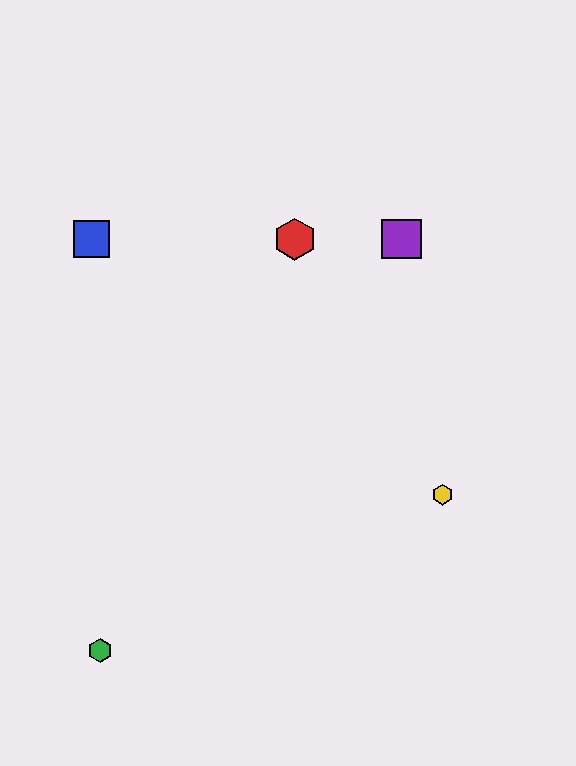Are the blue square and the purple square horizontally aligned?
Yes, both are at y≈239.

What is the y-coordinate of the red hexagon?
The red hexagon is at y≈239.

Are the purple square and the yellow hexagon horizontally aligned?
No, the purple square is at y≈239 and the yellow hexagon is at y≈495.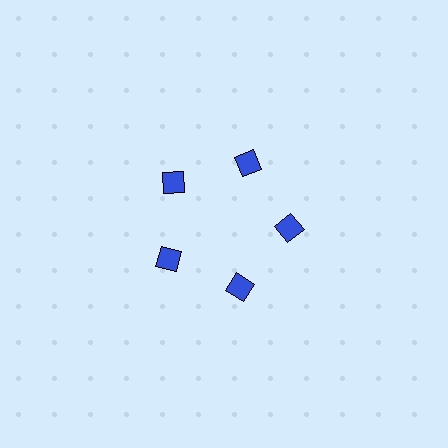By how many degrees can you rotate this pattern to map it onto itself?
The pattern maps onto itself every 72 degrees of rotation.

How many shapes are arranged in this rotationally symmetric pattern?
There are 5 shapes, arranged in 5 groups of 1.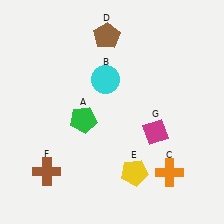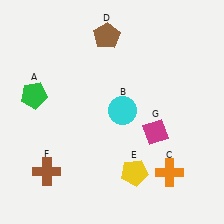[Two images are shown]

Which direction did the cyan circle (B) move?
The cyan circle (B) moved down.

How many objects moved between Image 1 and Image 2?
2 objects moved between the two images.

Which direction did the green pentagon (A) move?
The green pentagon (A) moved left.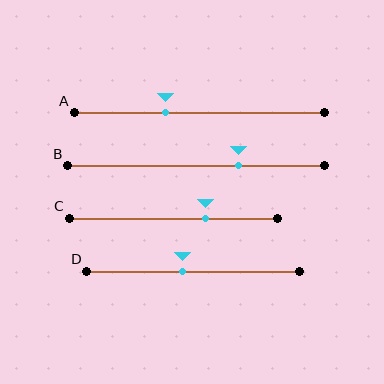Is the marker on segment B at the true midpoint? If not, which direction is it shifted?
No, the marker on segment B is shifted to the right by about 17% of the segment length.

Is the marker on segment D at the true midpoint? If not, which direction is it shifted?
No, the marker on segment D is shifted to the left by about 5% of the segment length.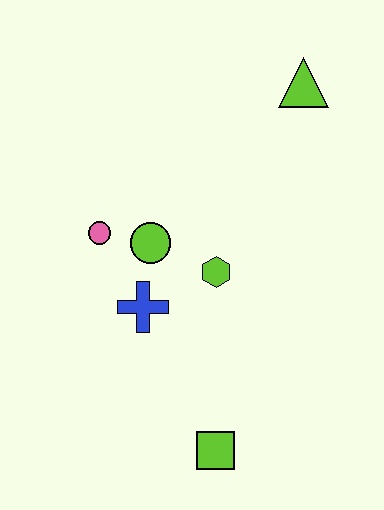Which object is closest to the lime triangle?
The lime hexagon is closest to the lime triangle.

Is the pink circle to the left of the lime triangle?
Yes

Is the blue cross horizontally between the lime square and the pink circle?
Yes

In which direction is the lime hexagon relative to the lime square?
The lime hexagon is above the lime square.